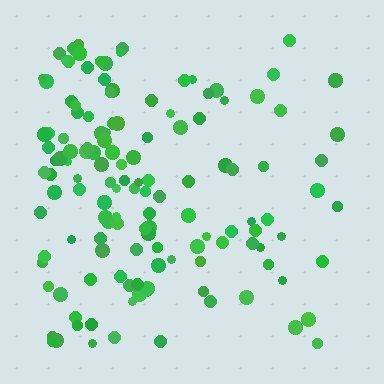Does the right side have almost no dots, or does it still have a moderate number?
Still a moderate number, just noticeably fewer than the left.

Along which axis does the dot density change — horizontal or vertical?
Horizontal.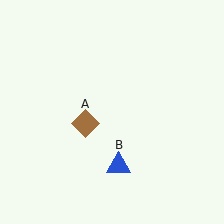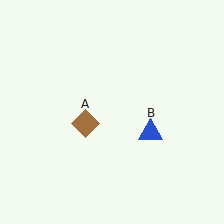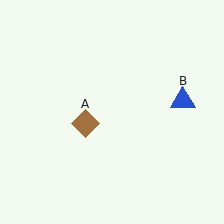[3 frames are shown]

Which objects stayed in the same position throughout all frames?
Brown diamond (object A) remained stationary.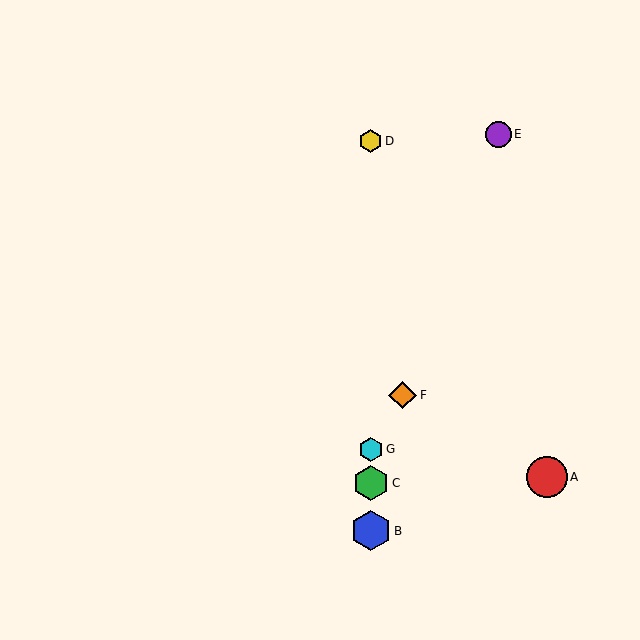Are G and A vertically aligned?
No, G is at x≈371 and A is at x≈547.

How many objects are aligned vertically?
4 objects (B, C, D, G) are aligned vertically.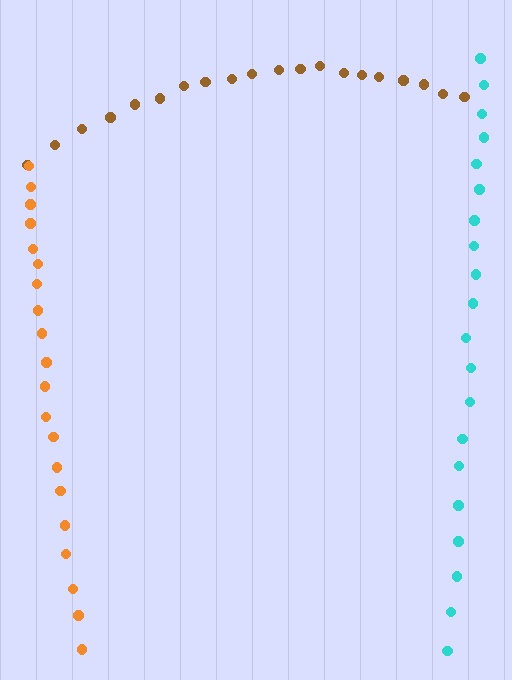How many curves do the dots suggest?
There are 3 distinct paths.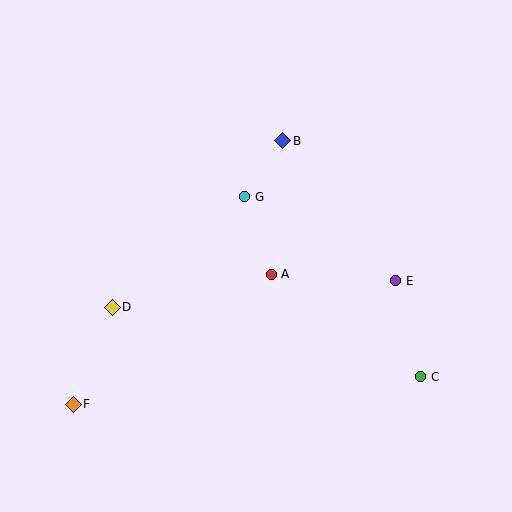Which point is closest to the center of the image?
Point A at (271, 275) is closest to the center.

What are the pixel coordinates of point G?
Point G is at (245, 197).